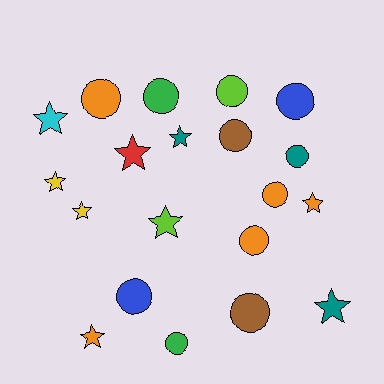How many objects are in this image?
There are 20 objects.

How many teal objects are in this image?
There are 3 teal objects.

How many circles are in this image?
There are 11 circles.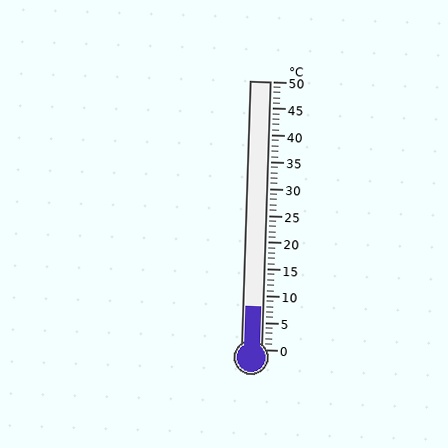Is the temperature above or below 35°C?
The temperature is below 35°C.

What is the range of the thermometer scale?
The thermometer scale ranges from 0°C to 50°C.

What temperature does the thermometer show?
The thermometer shows approximately 8°C.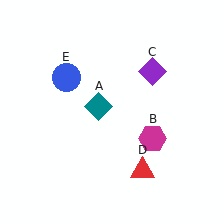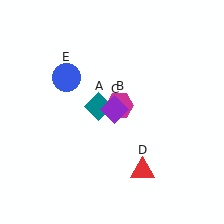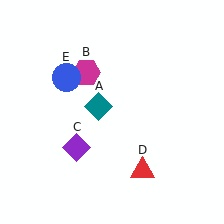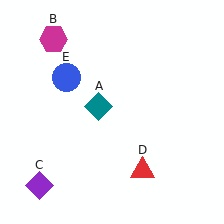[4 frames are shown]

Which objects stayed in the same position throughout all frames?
Teal diamond (object A) and red triangle (object D) and blue circle (object E) remained stationary.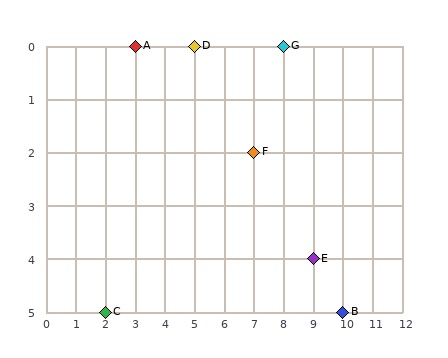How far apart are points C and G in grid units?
Points C and G are 6 columns and 5 rows apart (about 7.8 grid units diagonally).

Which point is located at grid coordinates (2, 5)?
Point C is at (2, 5).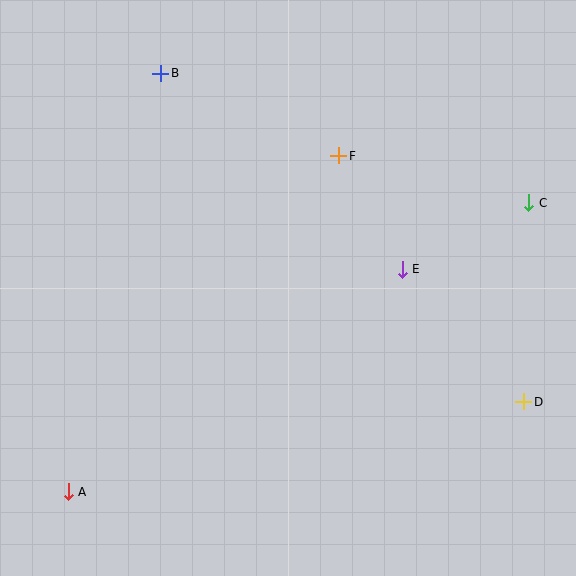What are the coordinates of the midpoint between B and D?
The midpoint between B and D is at (342, 238).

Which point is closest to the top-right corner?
Point C is closest to the top-right corner.